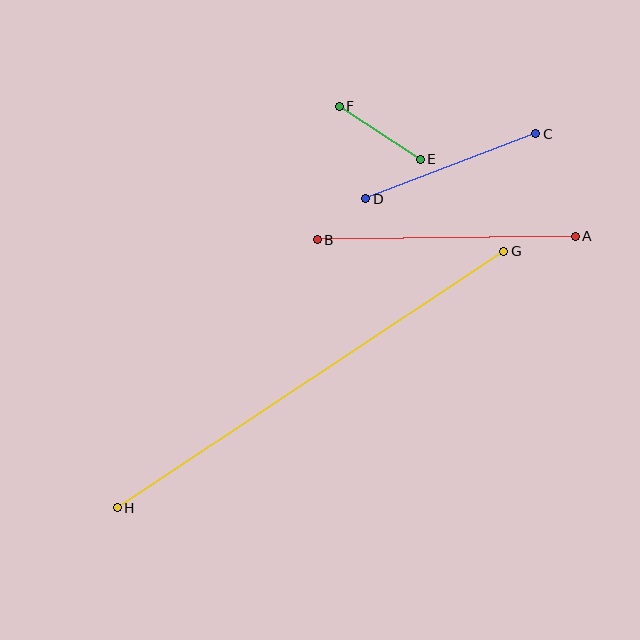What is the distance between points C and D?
The distance is approximately 182 pixels.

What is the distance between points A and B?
The distance is approximately 258 pixels.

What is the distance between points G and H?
The distance is approximately 464 pixels.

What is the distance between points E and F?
The distance is approximately 97 pixels.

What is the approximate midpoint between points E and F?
The midpoint is at approximately (380, 133) pixels.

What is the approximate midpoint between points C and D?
The midpoint is at approximately (451, 166) pixels.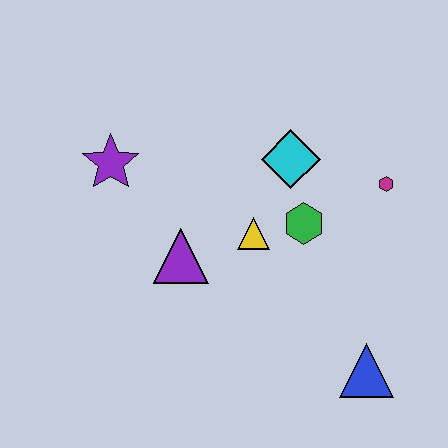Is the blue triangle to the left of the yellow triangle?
No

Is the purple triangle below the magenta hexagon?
Yes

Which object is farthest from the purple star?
The blue triangle is farthest from the purple star.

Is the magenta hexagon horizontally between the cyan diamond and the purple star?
No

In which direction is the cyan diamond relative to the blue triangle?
The cyan diamond is above the blue triangle.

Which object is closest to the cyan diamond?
The green hexagon is closest to the cyan diamond.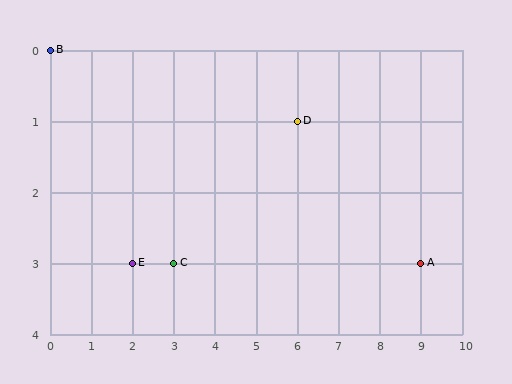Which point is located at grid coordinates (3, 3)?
Point C is at (3, 3).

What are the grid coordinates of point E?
Point E is at grid coordinates (2, 3).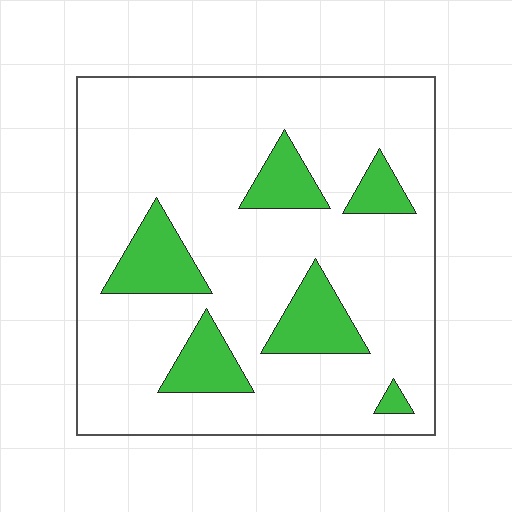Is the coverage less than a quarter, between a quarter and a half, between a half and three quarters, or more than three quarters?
Less than a quarter.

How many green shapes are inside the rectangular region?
6.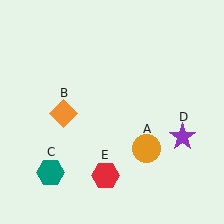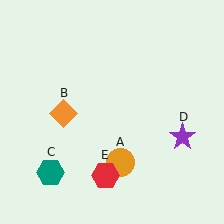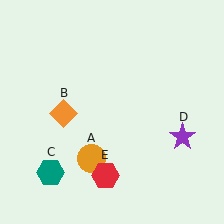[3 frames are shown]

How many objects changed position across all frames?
1 object changed position: orange circle (object A).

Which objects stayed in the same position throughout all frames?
Orange diamond (object B) and teal hexagon (object C) and purple star (object D) and red hexagon (object E) remained stationary.